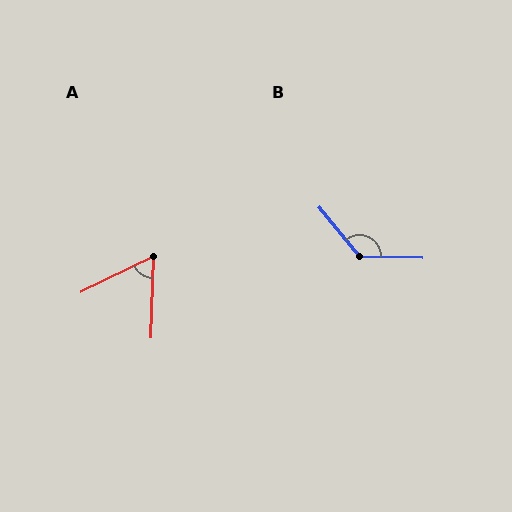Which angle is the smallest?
A, at approximately 63 degrees.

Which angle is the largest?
B, at approximately 130 degrees.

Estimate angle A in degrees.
Approximately 63 degrees.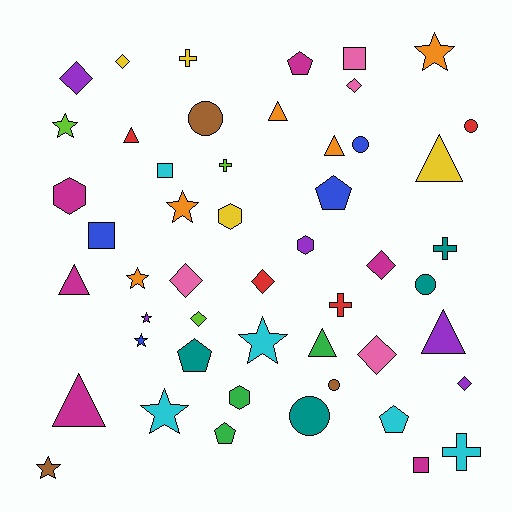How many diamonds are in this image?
There are 9 diamonds.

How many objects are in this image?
There are 50 objects.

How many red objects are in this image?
There are 4 red objects.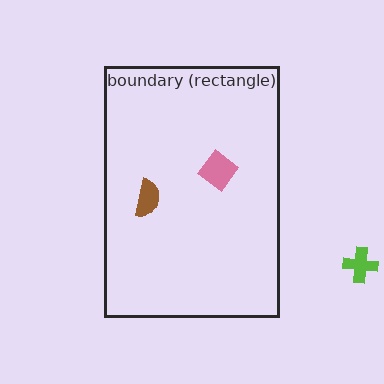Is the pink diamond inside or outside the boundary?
Inside.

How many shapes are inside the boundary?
2 inside, 1 outside.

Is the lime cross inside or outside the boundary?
Outside.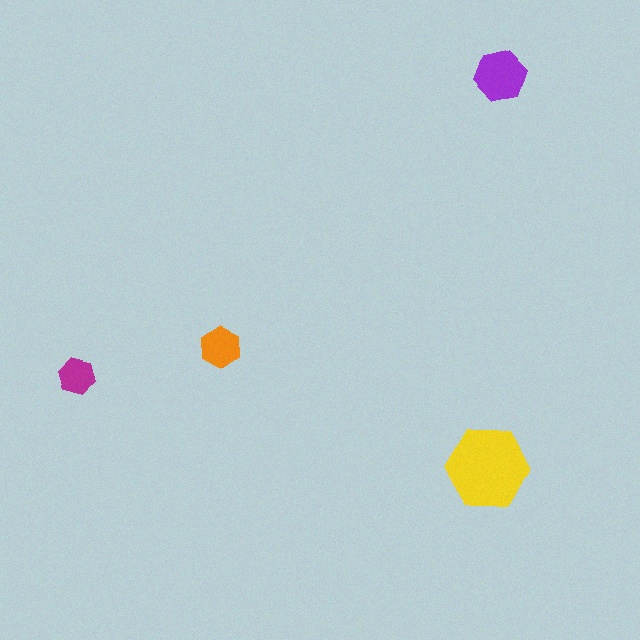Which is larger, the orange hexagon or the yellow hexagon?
The yellow one.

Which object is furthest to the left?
The magenta hexagon is leftmost.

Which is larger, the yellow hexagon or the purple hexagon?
The yellow one.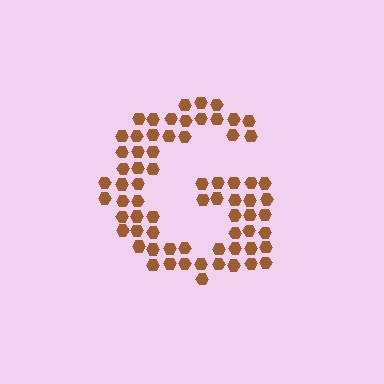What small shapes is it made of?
It is made of small hexagons.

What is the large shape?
The large shape is the letter G.